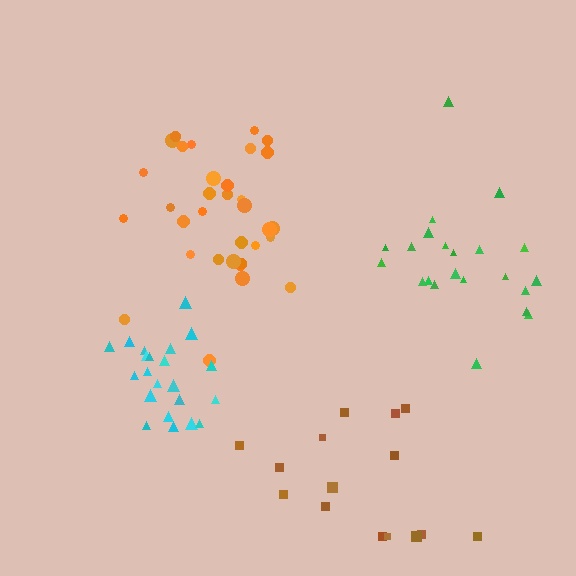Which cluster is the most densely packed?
Cyan.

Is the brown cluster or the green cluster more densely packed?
Green.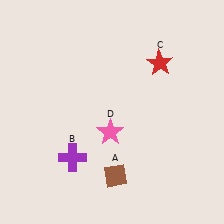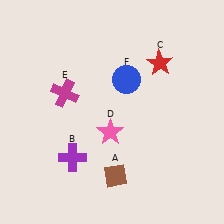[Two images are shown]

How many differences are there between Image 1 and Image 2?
There are 2 differences between the two images.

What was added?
A magenta cross (E), a blue circle (F) were added in Image 2.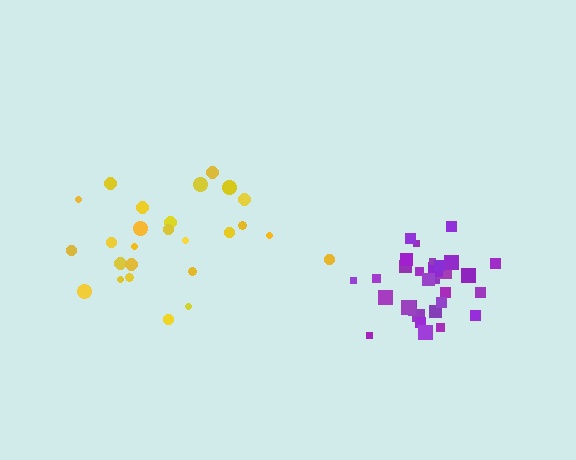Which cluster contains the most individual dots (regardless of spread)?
Purple (32).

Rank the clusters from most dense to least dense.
purple, yellow.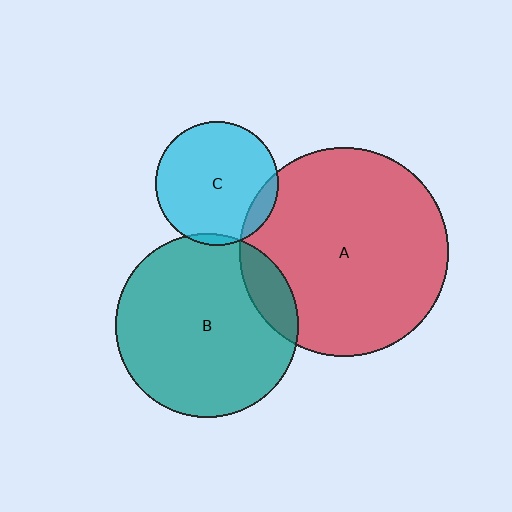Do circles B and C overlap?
Yes.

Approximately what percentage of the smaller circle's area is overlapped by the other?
Approximately 5%.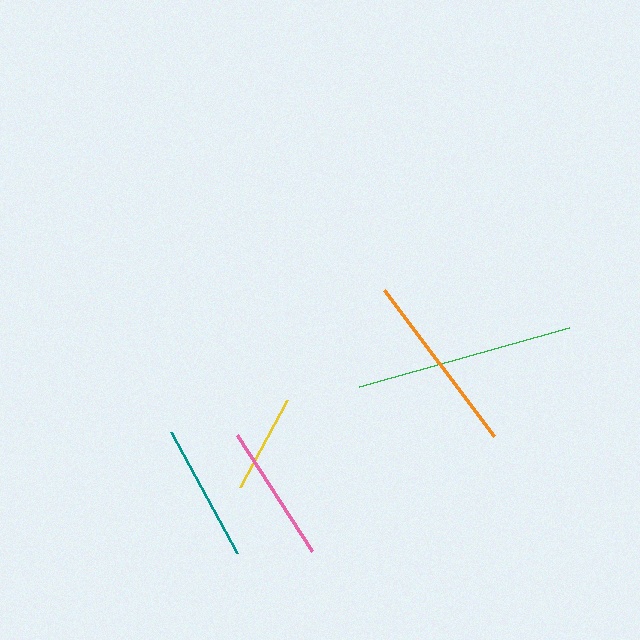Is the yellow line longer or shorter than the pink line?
The pink line is longer than the yellow line.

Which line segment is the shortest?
The yellow line is the shortest at approximately 98 pixels.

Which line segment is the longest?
The green line is the longest at approximately 218 pixels.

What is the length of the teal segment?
The teal segment is approximately 138 pixels long.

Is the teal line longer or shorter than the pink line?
The pink line is longer than the teal line.